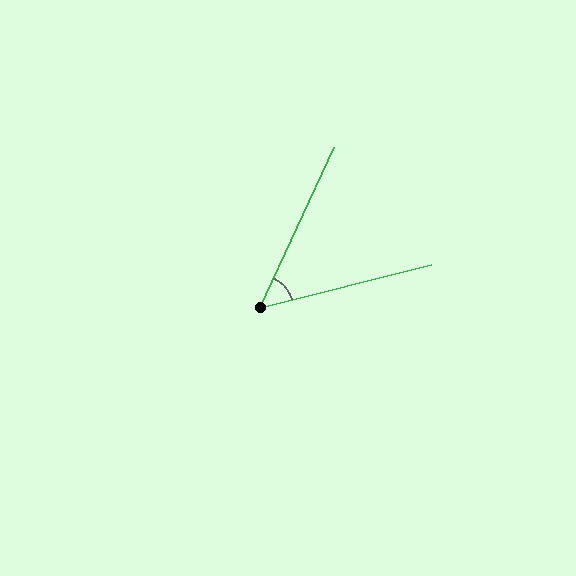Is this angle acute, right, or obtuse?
It is acute.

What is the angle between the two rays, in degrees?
Approximately 51 degrees.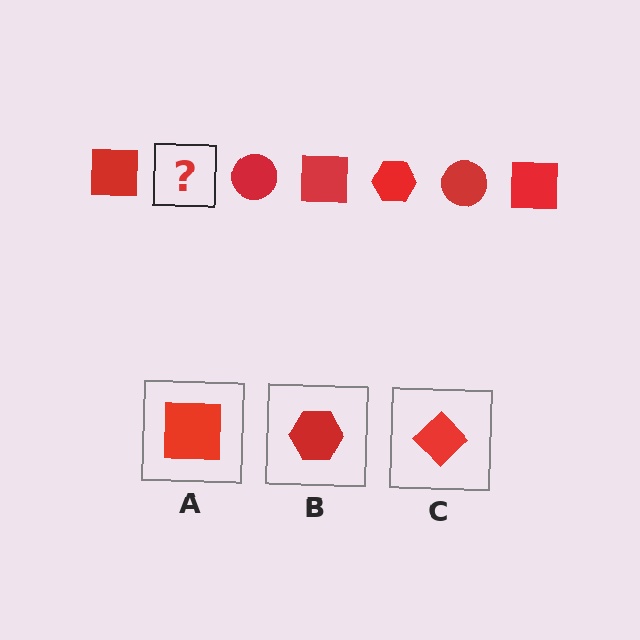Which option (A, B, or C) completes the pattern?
B.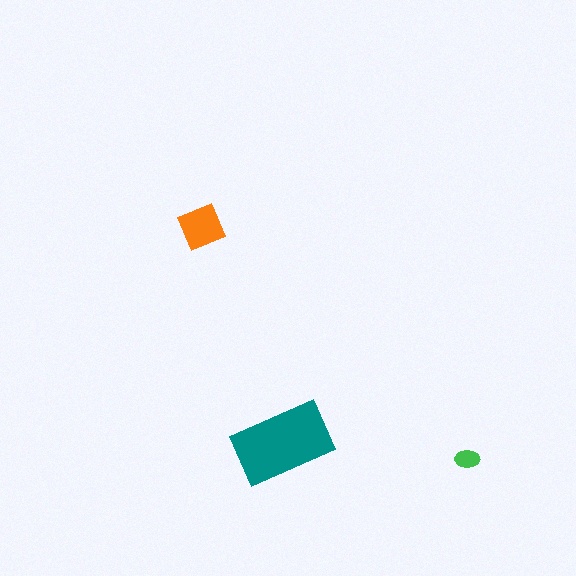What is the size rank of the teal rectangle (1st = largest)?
1st.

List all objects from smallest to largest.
The green ellipse, the orange diamond, the teal rectangle.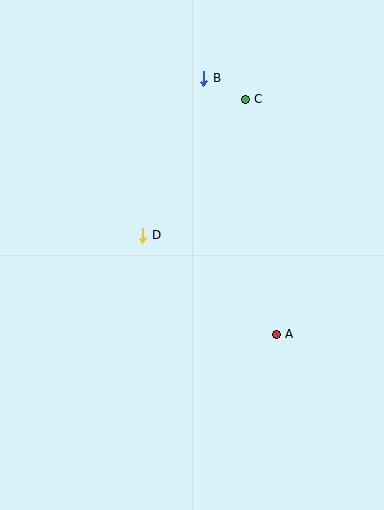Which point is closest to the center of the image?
Point D at (143, 235) is closest to the center.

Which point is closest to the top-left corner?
Point B is closest to the top-left corner.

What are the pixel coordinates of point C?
Point C is at (245, 99).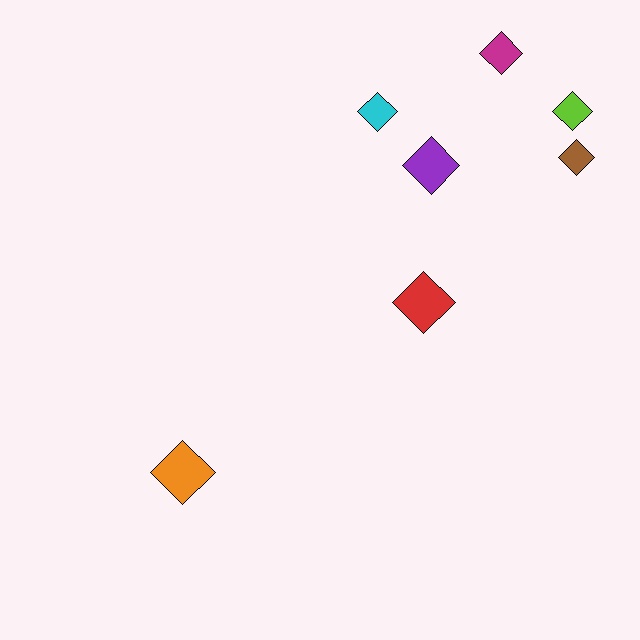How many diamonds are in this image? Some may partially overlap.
There are 7 diamonds.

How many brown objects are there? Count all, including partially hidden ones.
There is 1 brown object.